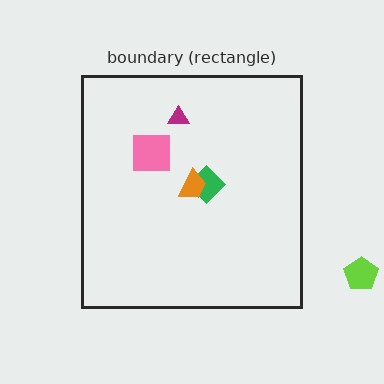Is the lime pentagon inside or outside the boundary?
Outside.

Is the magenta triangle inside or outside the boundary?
Inside.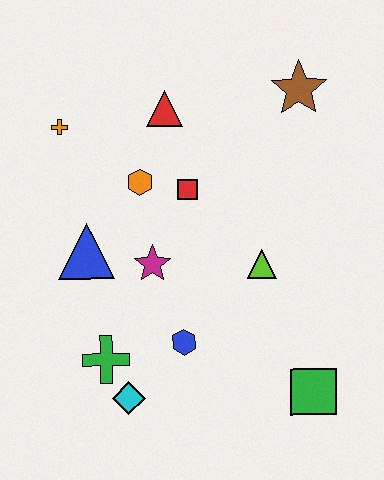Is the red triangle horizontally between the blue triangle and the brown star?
Yes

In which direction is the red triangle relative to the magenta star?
The red triangle is above the magenta star.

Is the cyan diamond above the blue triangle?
No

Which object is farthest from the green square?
The orange cross is farthest from the green square.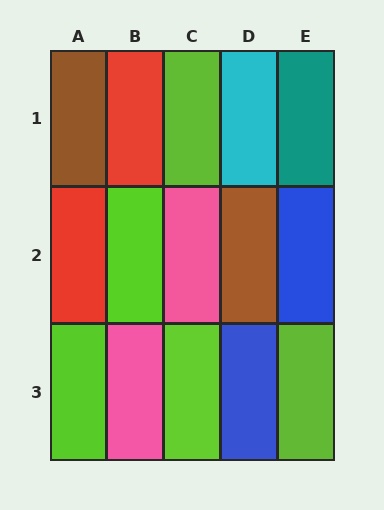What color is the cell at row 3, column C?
Lime.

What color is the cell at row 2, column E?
Blue.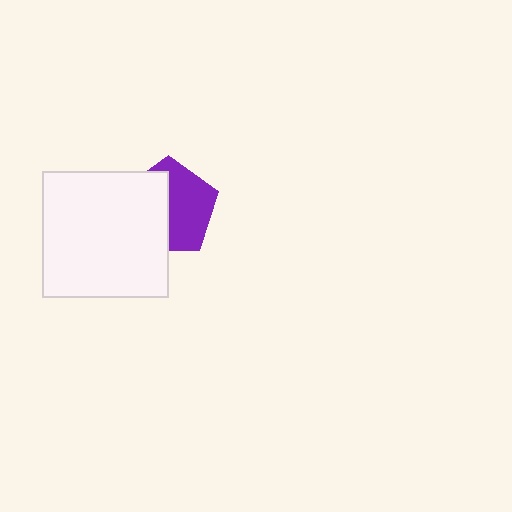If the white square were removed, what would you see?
You would see the complete purple pentagon.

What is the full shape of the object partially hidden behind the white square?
The partially hidden object is a purple pentagon.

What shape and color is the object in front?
The object in front is a white square.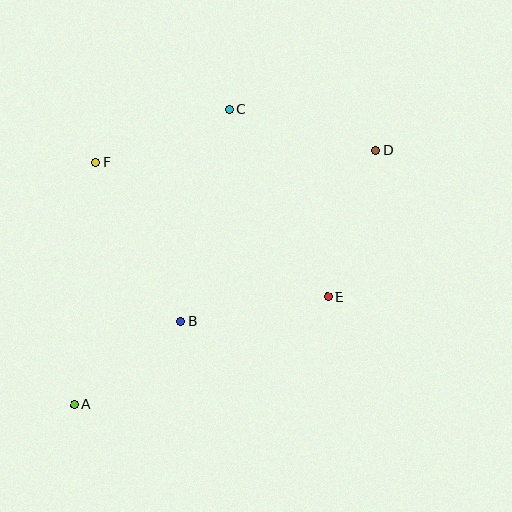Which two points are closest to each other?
Points A and B are closest to each other.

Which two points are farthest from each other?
Points A and D are farthest from each other.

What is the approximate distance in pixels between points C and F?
The distance between C and F is approximately 144 pixels.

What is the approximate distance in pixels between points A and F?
The distance between A and F is approximately 244 pixels.